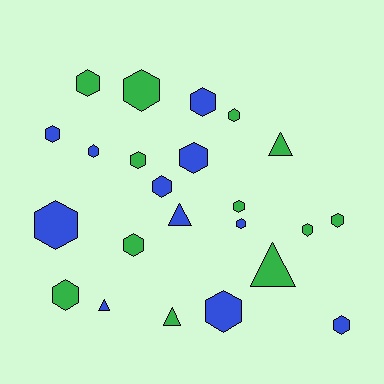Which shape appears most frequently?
Hexagon, with 18 objects.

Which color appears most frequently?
Green, with 12 objects.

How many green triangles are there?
There are 3 green triangles.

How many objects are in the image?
There are 23 objects.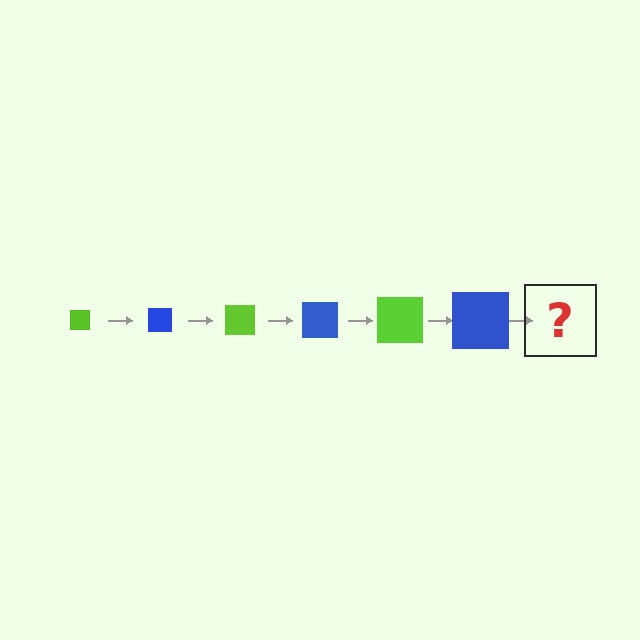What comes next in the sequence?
The next element should be a lime square, larger than the previous one.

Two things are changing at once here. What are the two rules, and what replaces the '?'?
The two rules are that the square grows larger each step and the color cycles through lime and blue. The '?' should be a lime square, larger than the previous one.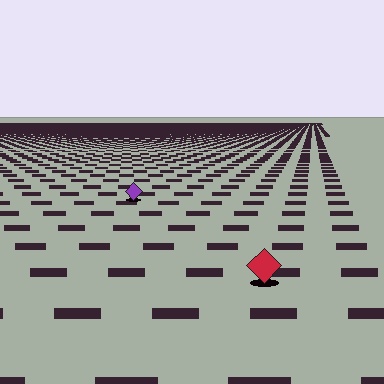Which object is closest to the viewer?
The red diamond is closest. The texture marks near it are larger and more spread out.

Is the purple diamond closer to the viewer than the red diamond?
No. The red diamond is closer — you can tell from the texture gradient: the ground texture is coarser near it.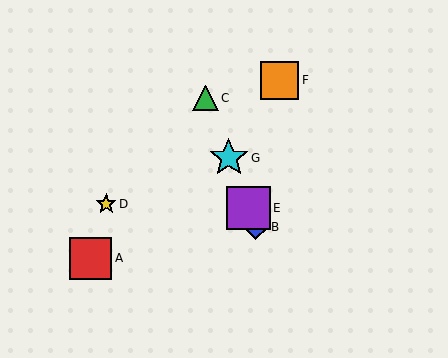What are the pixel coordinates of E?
Object E is at (248, 208).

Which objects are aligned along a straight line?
Objects B, C, E, G are aligned along a straight line.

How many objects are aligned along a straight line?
4 objects (B, C, E, G) are aligned along a straight line.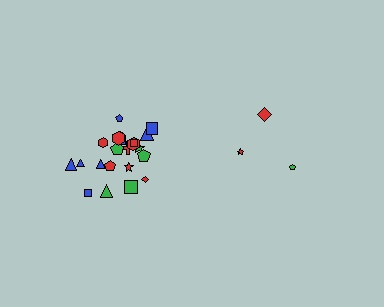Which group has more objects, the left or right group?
The left group.